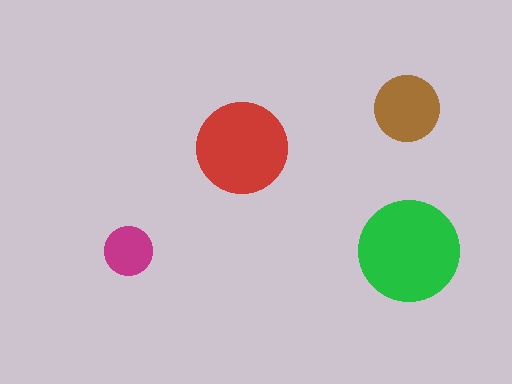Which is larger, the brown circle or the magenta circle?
The brown one.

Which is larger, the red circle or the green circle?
The green one.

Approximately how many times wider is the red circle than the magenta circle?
About 2 times wider.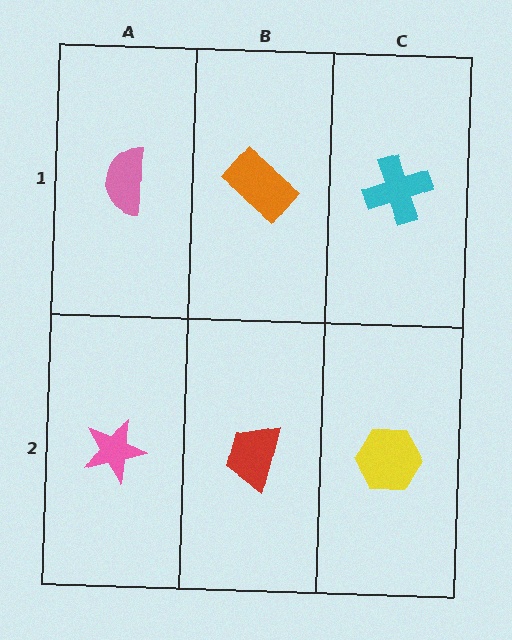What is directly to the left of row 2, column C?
A red trapezoid.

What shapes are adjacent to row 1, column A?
A pink star (row 2, column A), an orange rectangle (row 1, column B).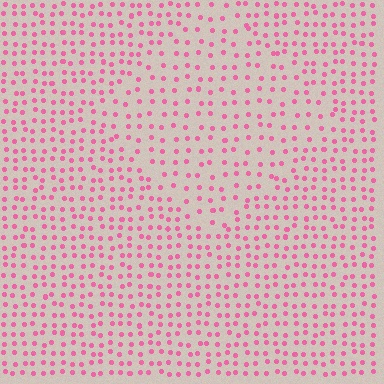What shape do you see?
I see a diamond.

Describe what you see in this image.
The image contains small pink elements arranged at two different densities. A diamond-shaped region is visible where the elements are less densely packed than the surrounding area.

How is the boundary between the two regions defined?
The boundary is defined by a change in element density (approximately 1.6x ratio). All elements are the same color, size, and shape.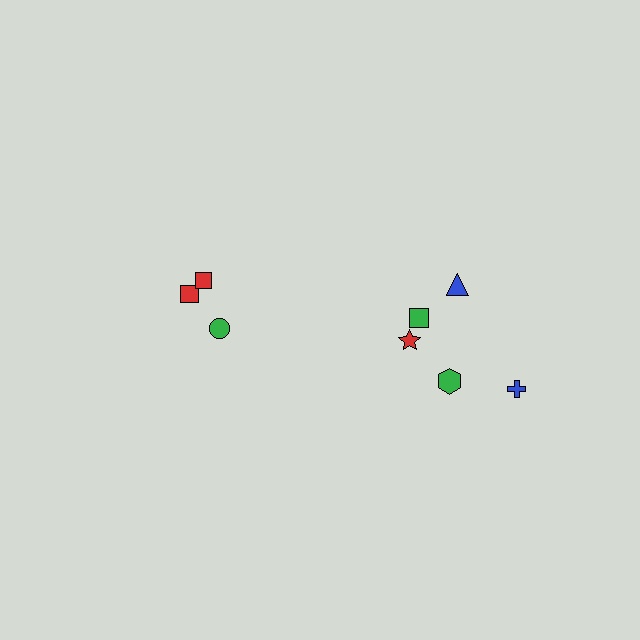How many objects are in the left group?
There are 3 objects.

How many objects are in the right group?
There are 5 objects.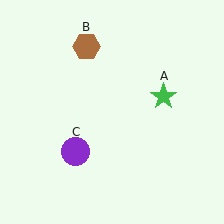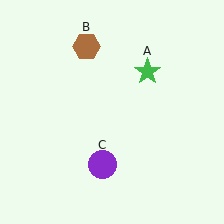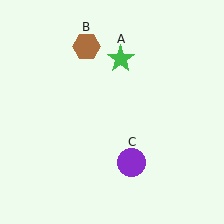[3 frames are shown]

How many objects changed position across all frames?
2 objects changed position: green star (object A), purple circle (object C).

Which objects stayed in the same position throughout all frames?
Brown hexagon (object B) remained stationary.